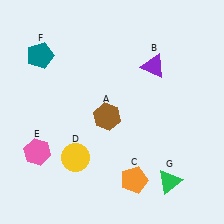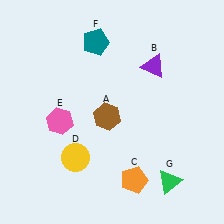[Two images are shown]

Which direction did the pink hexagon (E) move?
The pink hexagon (E) moved up.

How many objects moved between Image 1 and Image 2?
2 objects moved between the two images.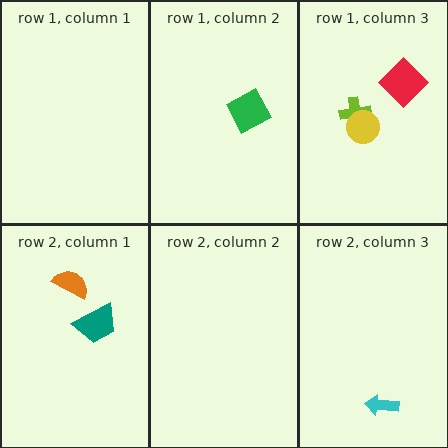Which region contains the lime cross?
The row 1, column 3 region.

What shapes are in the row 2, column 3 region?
The cyan arrow.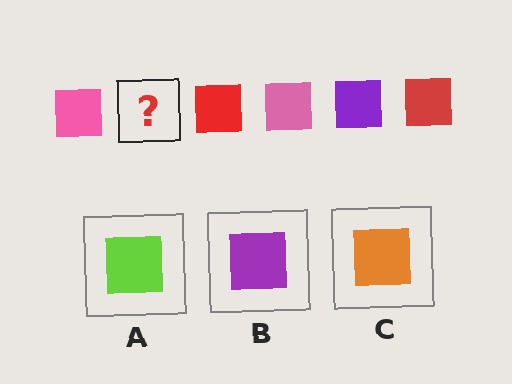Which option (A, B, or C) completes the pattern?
B.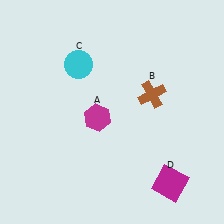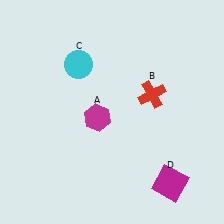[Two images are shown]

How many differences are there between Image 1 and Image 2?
There is 1 difference between the two images.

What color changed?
The cross (B) changed from brown in Image 1 to red in Image 2.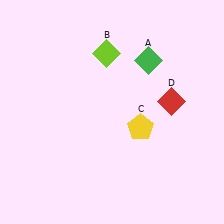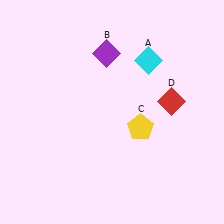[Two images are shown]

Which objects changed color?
A changed from green to cyan. B changed from lime to purple.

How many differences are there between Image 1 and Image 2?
There are 2 differences between the two images.